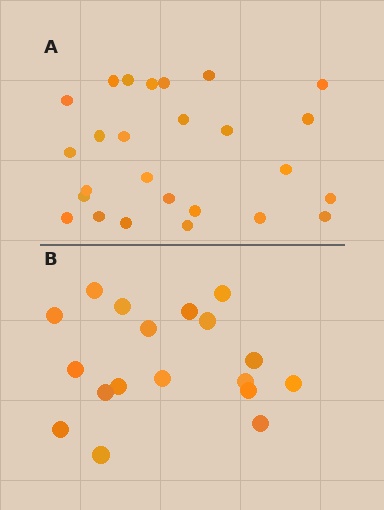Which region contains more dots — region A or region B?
Region A (the top region) has more dots.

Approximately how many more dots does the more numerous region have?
Region A has roughly 8 or so more dots than region B.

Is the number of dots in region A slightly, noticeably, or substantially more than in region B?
Region A has noticeably more, but not dramatically so. The ratio is roughly 1.4 to 1.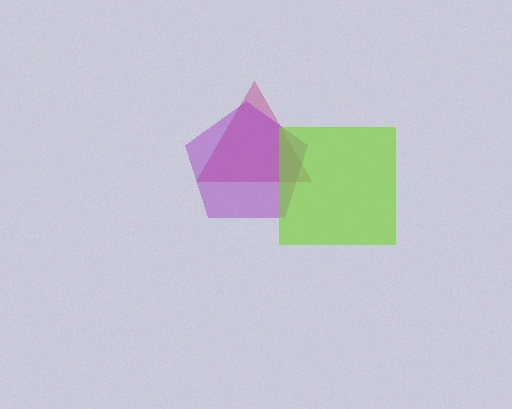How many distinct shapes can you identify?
There are 3 distinct shapes: a magenta triangle, a purple pentagon, a lime square.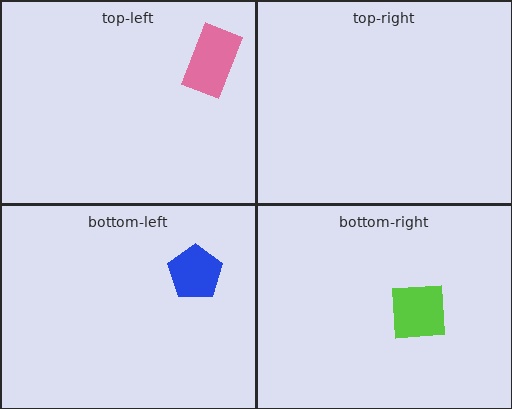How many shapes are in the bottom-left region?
1.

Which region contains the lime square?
The bottom-right region.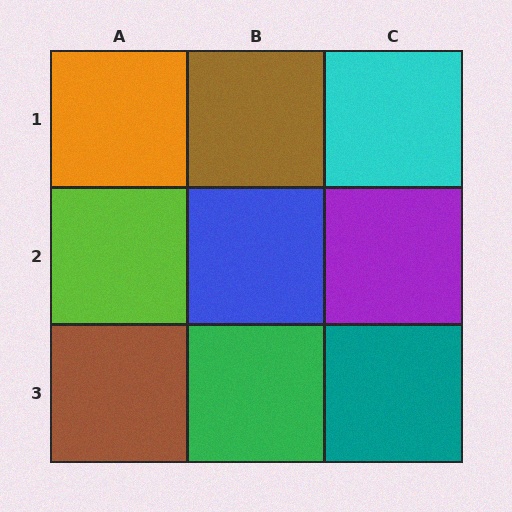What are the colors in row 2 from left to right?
Lime, blue, purple.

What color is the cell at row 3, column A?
Brown.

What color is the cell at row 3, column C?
Teal.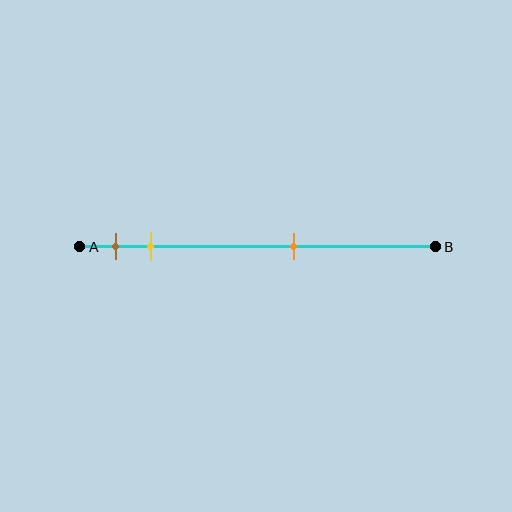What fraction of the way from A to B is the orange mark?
The orange mark is approximately 60% (0.6) of the way from A to B.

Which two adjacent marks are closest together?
The brown and yellow marks are the closest adjacent pair.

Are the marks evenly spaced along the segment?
No, the marks are not evenly spaced.